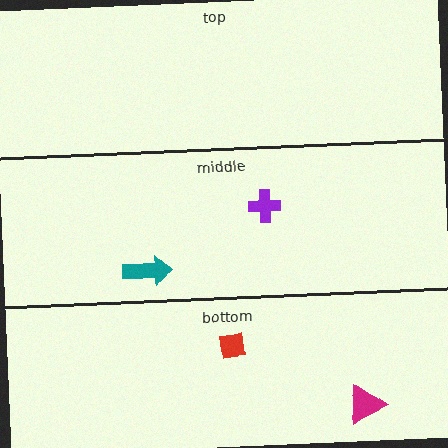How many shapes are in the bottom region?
2.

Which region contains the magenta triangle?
The bottom region.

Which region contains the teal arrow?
The middle region.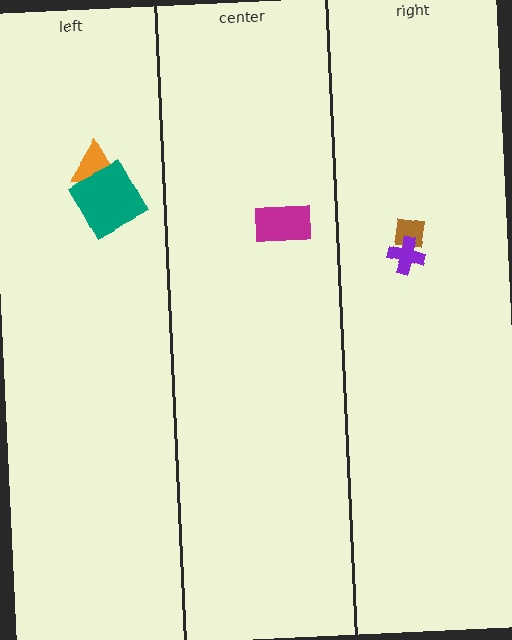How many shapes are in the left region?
2.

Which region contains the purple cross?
The right region.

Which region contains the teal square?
The left region.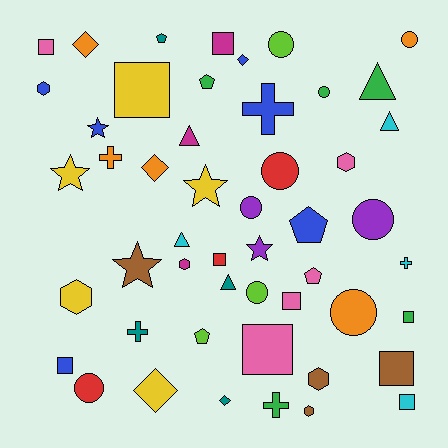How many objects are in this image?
There are 50 objects.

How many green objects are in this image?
There are 5 green objects.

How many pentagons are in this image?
There are 5 pentagons.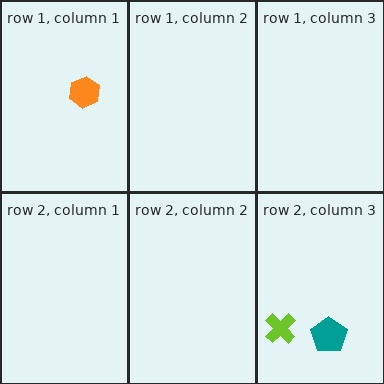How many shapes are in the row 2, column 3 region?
2.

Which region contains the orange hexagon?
The row 1, column 1 region.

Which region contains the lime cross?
The row 2, column 3 region.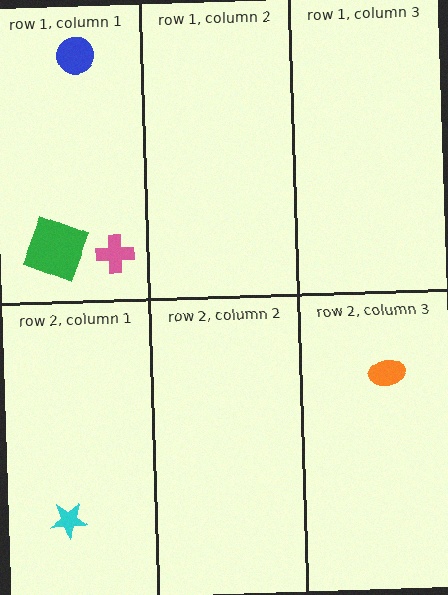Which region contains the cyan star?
The row 2, column 1 region.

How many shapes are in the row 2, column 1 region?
1.